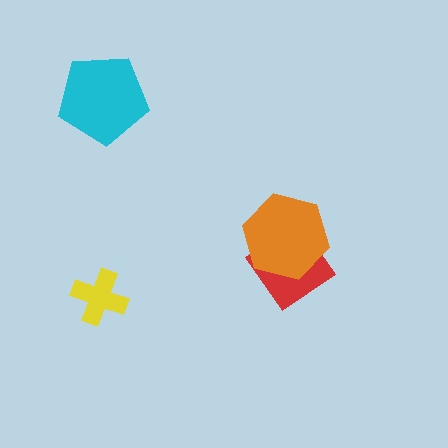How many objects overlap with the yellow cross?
0 objects overlap with the yellow cross.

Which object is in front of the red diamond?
The orange hexagon is in front of the red diamond.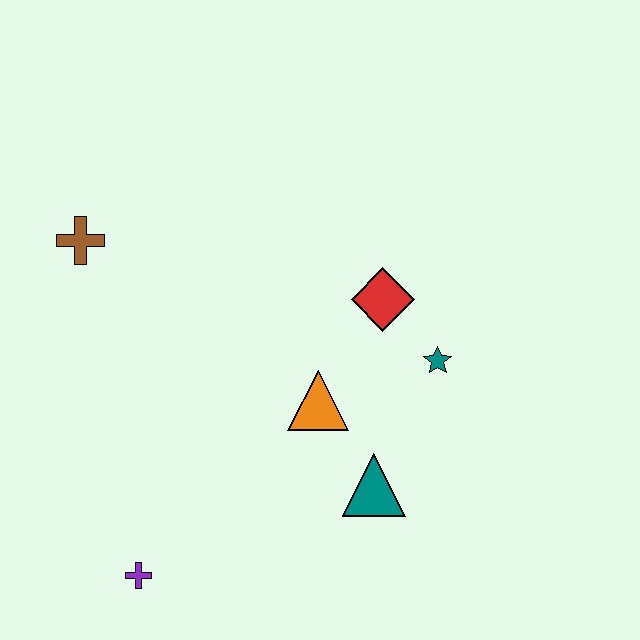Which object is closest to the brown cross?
The orange triangle is closest to the brown cross.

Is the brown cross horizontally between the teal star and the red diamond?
No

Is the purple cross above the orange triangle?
No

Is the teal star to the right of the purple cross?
Yes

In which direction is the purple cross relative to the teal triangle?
The purple cross is to the left of the teal triangle.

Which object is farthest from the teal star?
The brown cross is farthest from the teal star.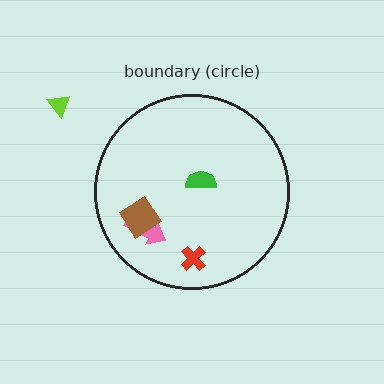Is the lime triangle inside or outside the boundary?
Outside.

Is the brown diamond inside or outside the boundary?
Inside.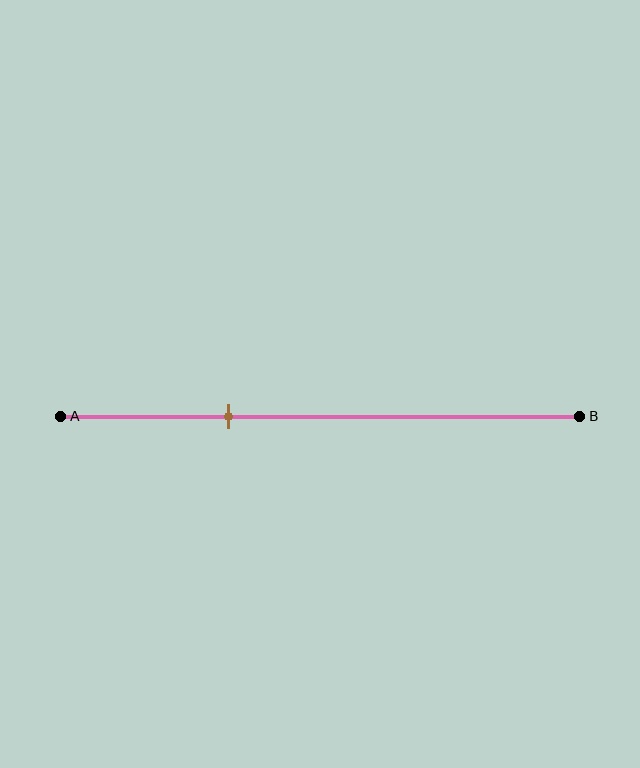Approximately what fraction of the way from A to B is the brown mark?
The brown mark is approximately 30% of the way from A to B.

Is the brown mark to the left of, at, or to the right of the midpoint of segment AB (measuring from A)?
The brown mark is to the left of the midpoint of segment AB.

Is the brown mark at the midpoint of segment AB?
No, the mark is at about 30% from A, not at the 50% midpoint.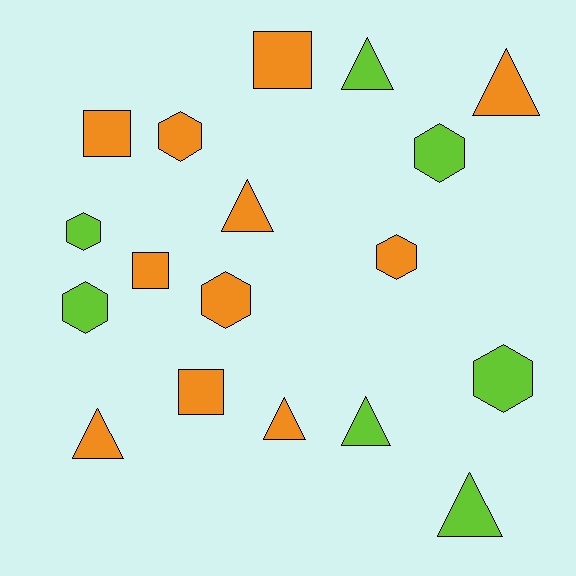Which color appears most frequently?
Orange, with 11 objects.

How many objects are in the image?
There are 18 objects.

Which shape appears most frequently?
Triangle, with 7 objects.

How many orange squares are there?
There are 4 orange squares.